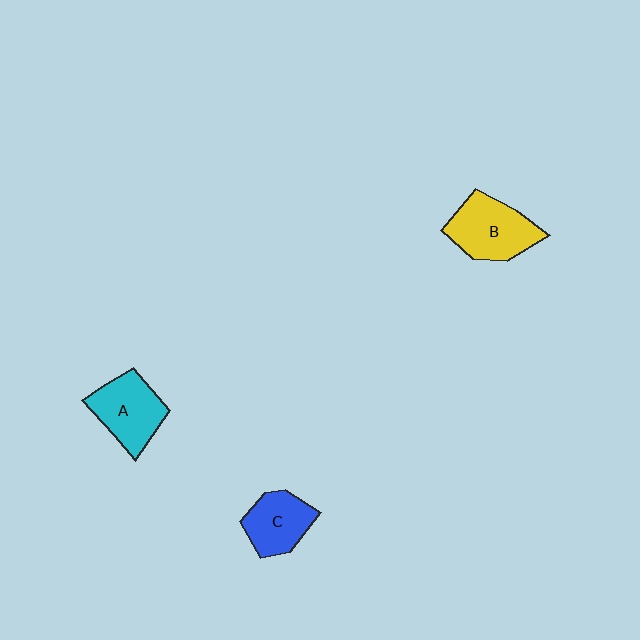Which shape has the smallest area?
Shape C (blue).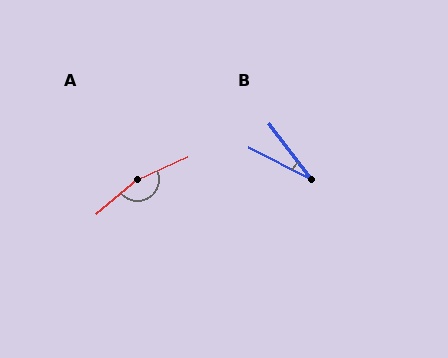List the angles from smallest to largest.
B (26°), A (163°).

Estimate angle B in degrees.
Approximately 26 degrees.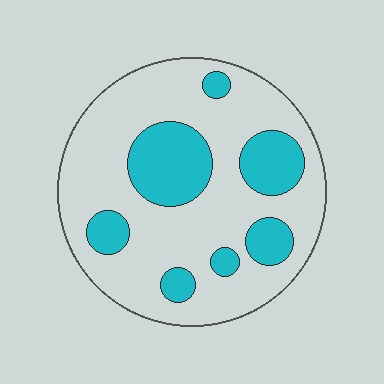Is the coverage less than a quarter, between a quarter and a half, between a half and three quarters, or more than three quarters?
Between a quarter and a half.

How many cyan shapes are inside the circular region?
7.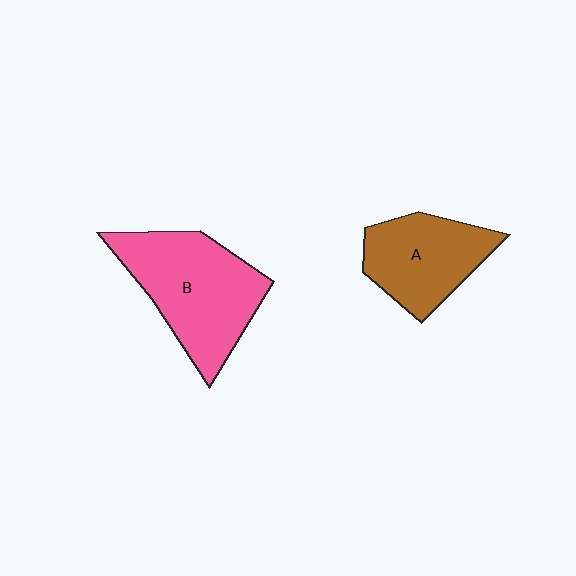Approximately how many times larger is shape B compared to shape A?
Approximately 1.4 times.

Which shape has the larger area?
Shape B (pink).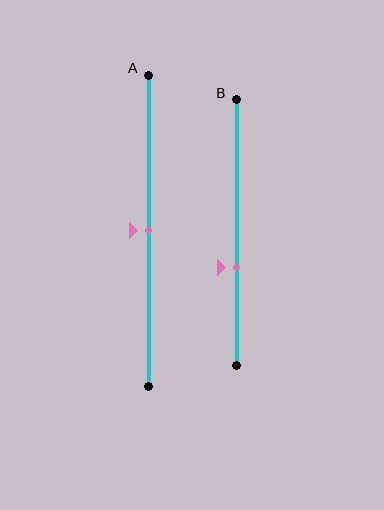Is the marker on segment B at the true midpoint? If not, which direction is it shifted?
No, the marker on segment B is shifted downward by about 13% of the segment length.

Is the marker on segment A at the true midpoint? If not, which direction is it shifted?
Yes, the marker on segment A is at the true midpoint.